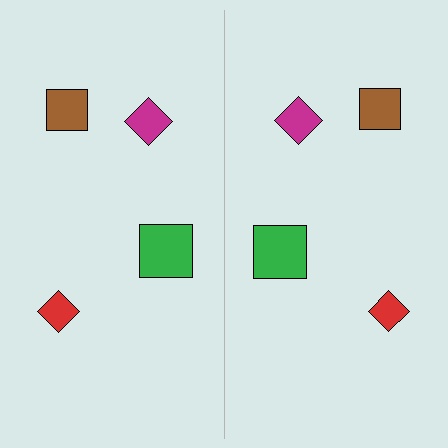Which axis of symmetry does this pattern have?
The pattern has a vertical axis of symmetry running through the center of the image.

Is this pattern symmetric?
Yes, this pattern has bilateral (reflection) symmetry.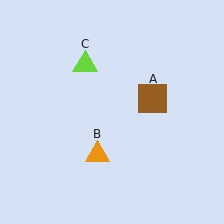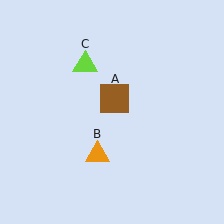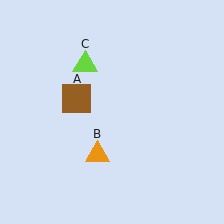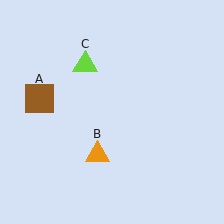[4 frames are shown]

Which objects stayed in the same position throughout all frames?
Orange triangle (object B) and lime triangle (object C) remained stationary.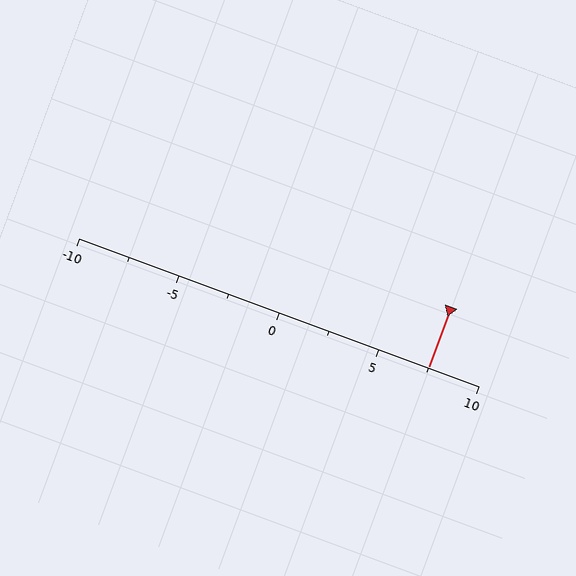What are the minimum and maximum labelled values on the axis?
The axis runs from -10 to 10.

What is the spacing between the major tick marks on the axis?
The major ticks are spaced 5 apart.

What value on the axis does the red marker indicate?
The marker indicates approximately 7.5.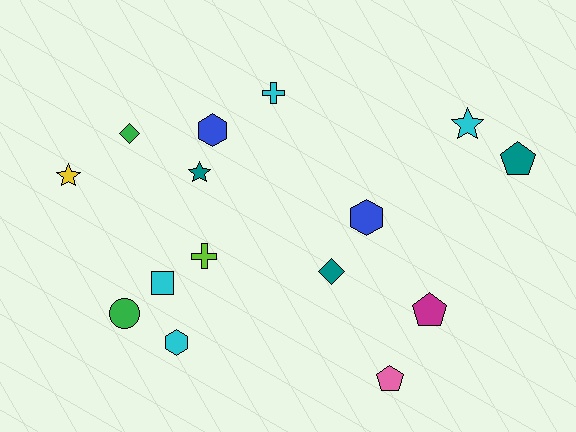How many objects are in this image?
There are 15 objects.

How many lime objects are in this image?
There is 1 lime object.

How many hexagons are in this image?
There are 3 hexagons.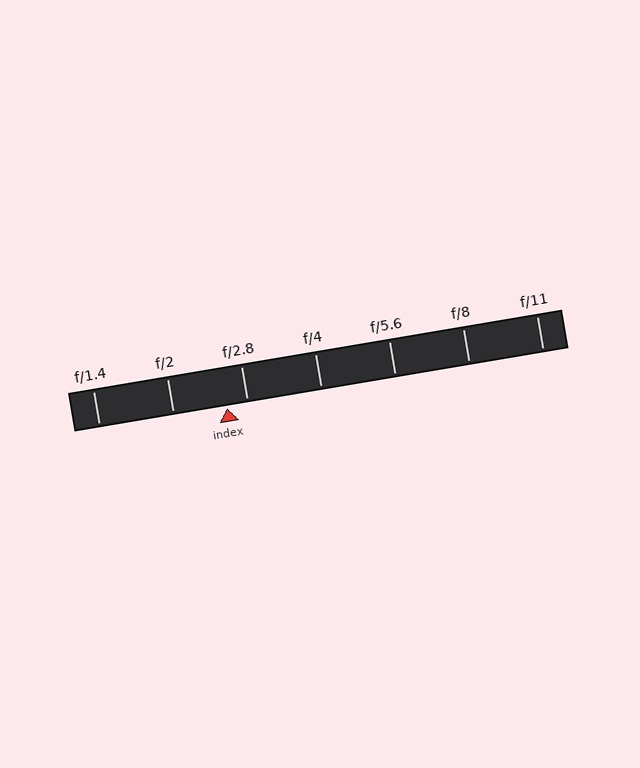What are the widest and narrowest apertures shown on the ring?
The widest aperture shown is f/1.4 and the narrowest is f/11.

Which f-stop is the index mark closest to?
The index mark is closest to f/2.8.